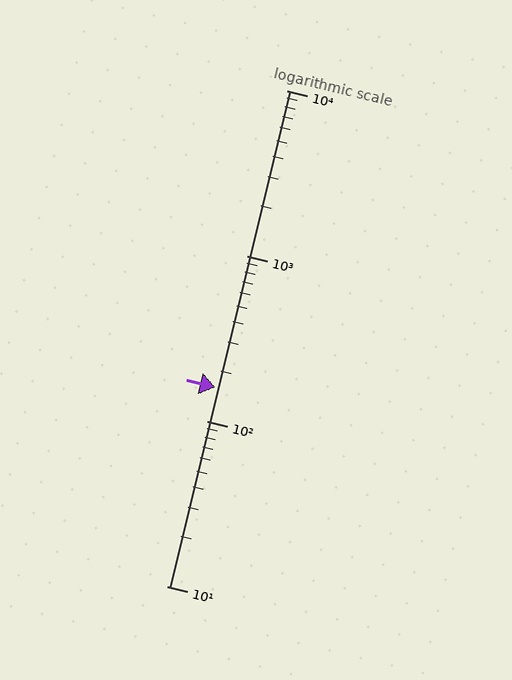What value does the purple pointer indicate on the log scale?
The pointer indicates approximately 160.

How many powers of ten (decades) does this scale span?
The scale spans 3 decades, from 10 to 10000.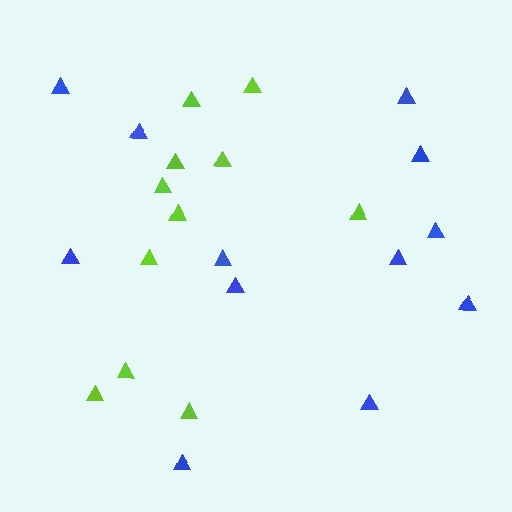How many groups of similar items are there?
There are 2 groups: one group of blue triangles (12) and one group of lime triangles (11).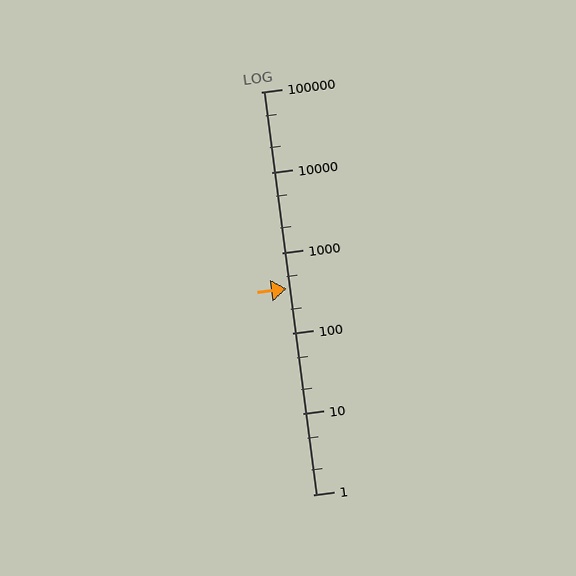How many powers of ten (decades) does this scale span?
The scale spans 5 decades, from 1 to 100000.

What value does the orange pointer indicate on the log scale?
The pointer indicates approximately 360.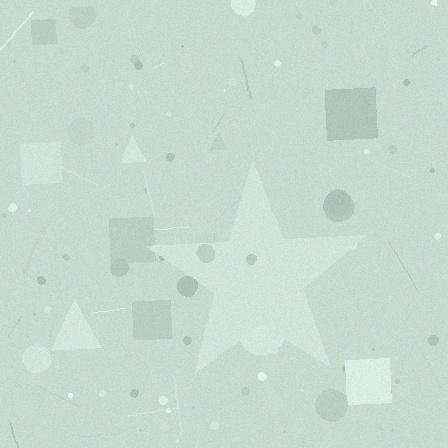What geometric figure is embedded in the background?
A star is embedded in the background.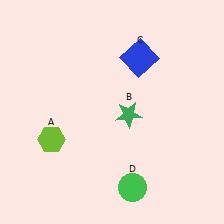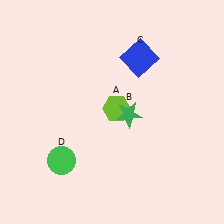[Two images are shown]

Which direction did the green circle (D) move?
The green circle (D) moved left.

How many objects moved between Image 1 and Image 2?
2 objects moved between the two images.